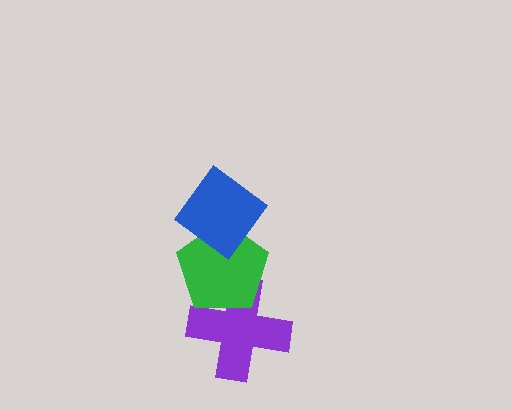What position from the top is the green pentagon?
The green pentagon is 2nd from the top.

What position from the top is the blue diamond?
The blue diamond is 1st from the top.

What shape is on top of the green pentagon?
The blue diamond is on top of the green pentagon.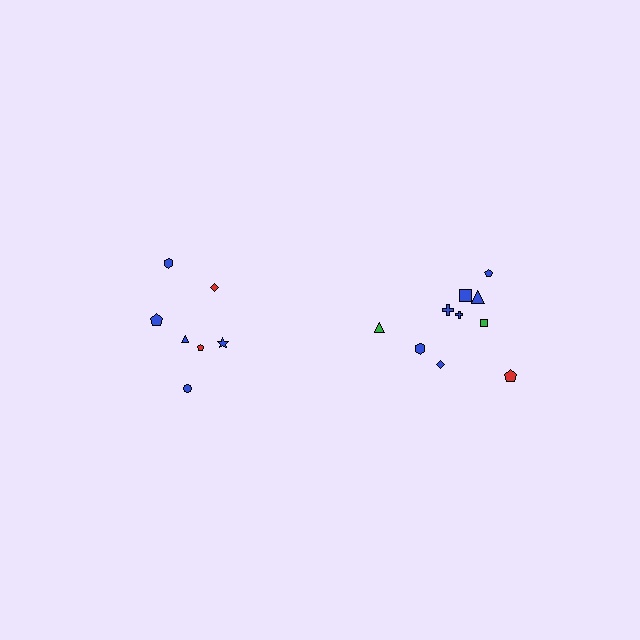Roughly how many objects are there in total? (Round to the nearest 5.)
Roughly 15 objects in total.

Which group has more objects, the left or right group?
The right group.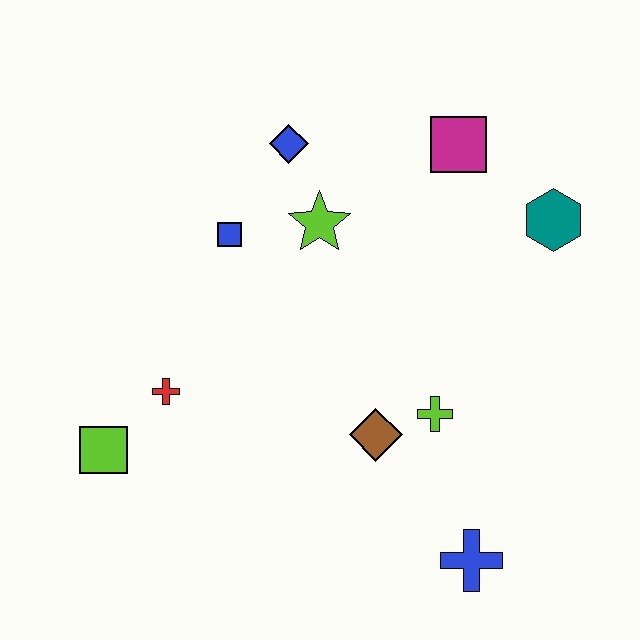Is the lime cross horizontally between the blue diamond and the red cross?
No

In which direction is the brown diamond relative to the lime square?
The brown diamond is to the right of the lime square.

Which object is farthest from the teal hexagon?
The lime square is farthest from the teal hexagon.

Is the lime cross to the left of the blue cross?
Yes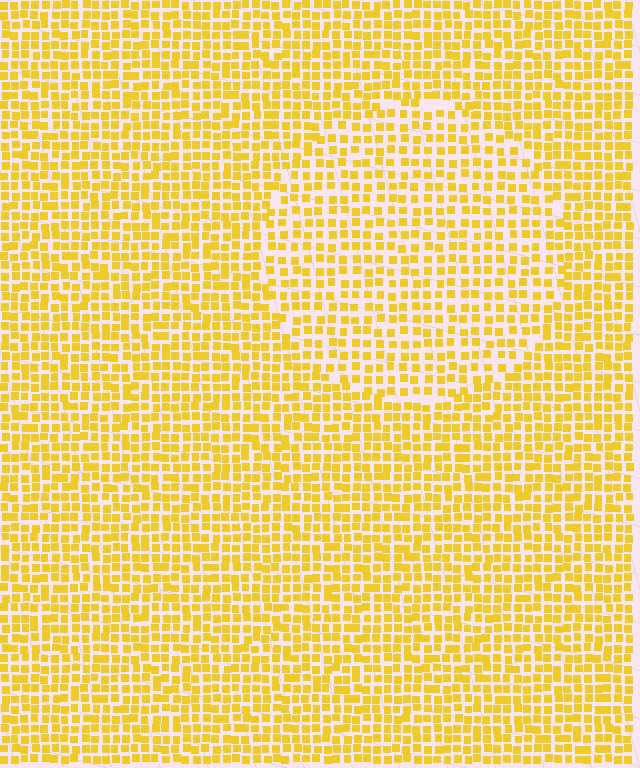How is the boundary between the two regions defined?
The boundary is defined by a change in element density (approximately 1.4x ratio). All elements are the same color, size, and shape.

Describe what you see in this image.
The image contains small yellow elements arranged at two different densities. A circle-shaped region is visible where the elements are less densely packed than the surrounding area.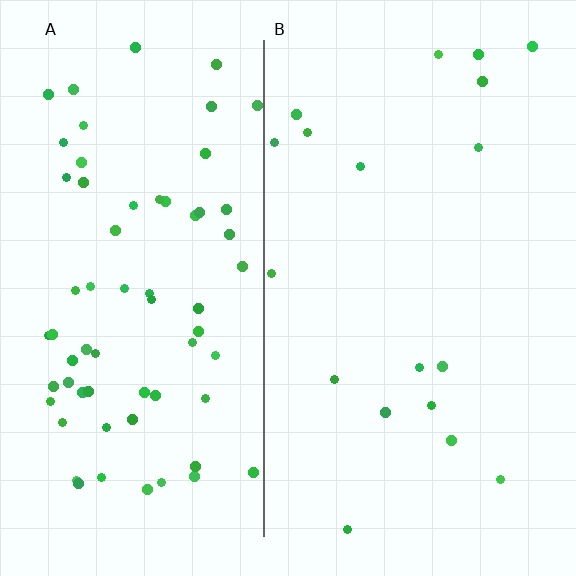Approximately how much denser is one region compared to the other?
Approximately 3.7× — region A over region B.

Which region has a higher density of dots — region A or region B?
A (the left).